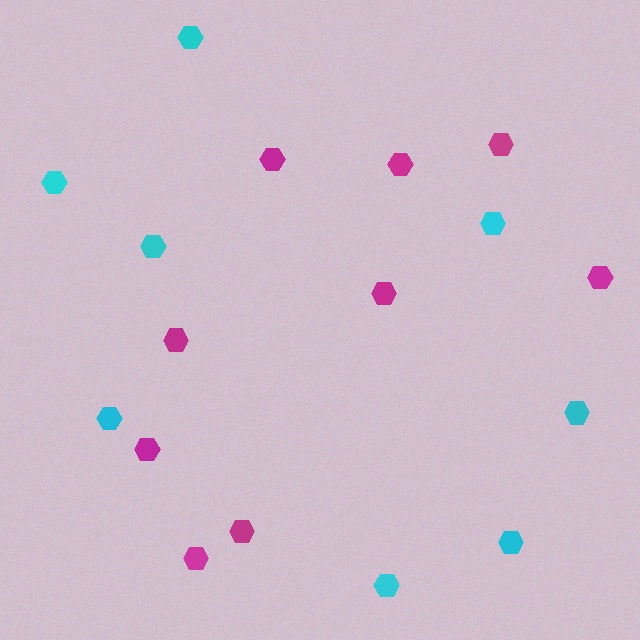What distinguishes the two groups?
There are 2 groups: one group of magenta hexagons (9) and one group of cyan hexagons (8).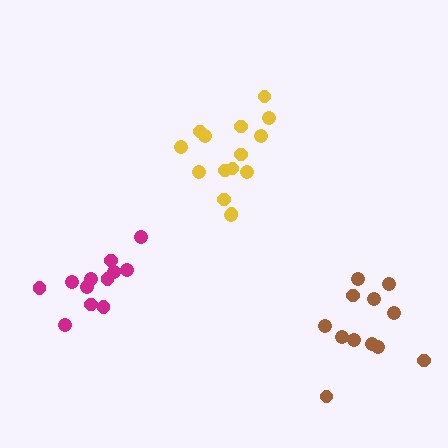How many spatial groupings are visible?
There are 3 spatial groupings.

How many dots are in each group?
Group 1: 12 dots, Group 2: 15 dots, Group 3: 12 dots (39 total).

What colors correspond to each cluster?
The clusters are colored: magenta, yellow, brown.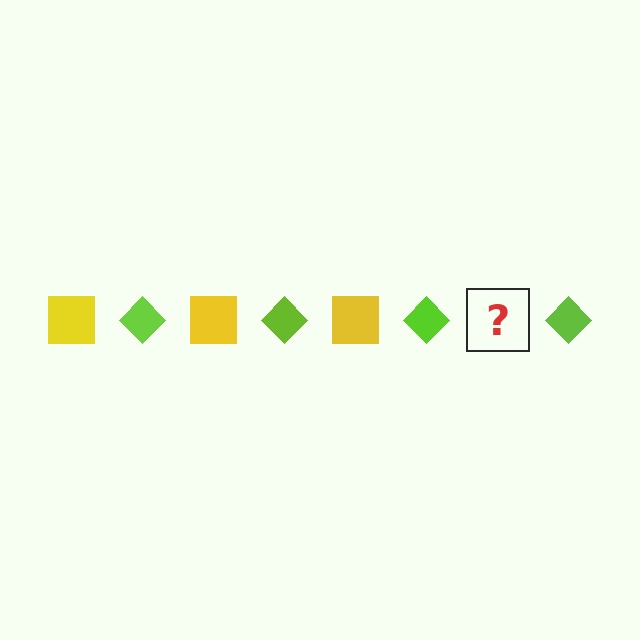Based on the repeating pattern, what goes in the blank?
The blank should be a yellow square.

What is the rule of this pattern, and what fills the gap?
The rule is that the pattern alternates between yellow square and lime diamond. The gap should be filled with a yellow square.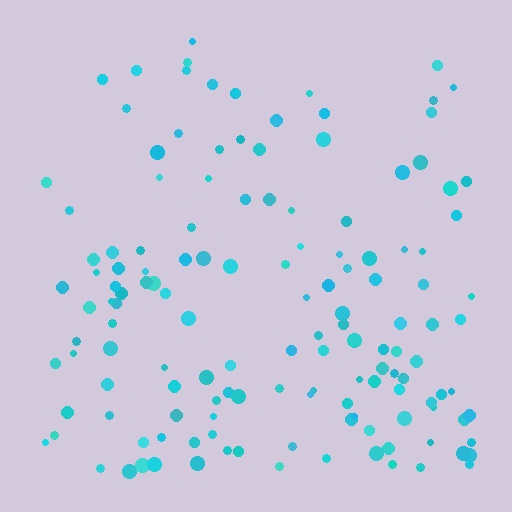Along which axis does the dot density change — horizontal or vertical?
Vertical.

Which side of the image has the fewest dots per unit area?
The top.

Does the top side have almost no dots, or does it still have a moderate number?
Still a moderate number, just noticeably fewer than the bottom.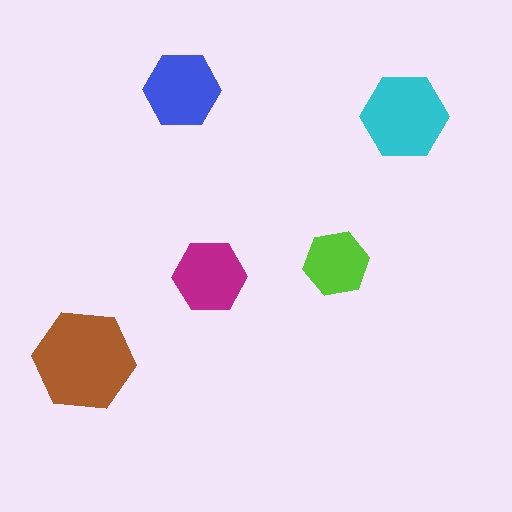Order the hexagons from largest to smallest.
the brown one, the cyan one, the blue one, the magenta one, the lime one.